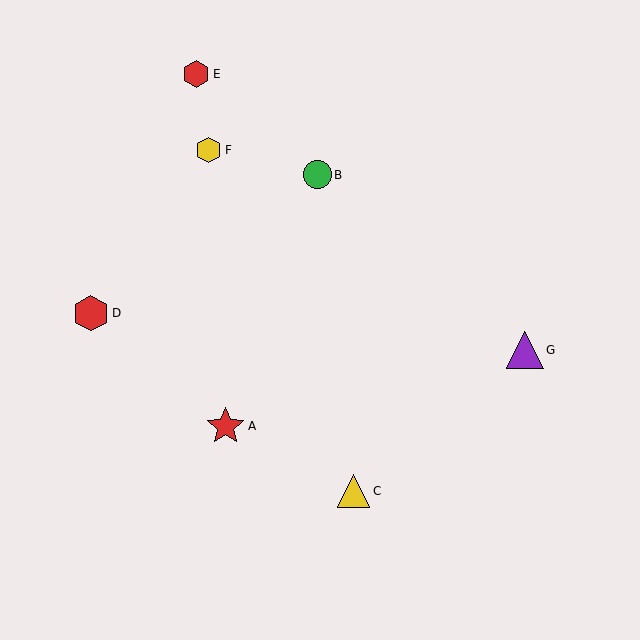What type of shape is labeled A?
Shape A is a red star.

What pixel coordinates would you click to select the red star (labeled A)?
Click at (226, 426) to select the red star A.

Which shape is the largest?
The red star (labeled A) is the largest.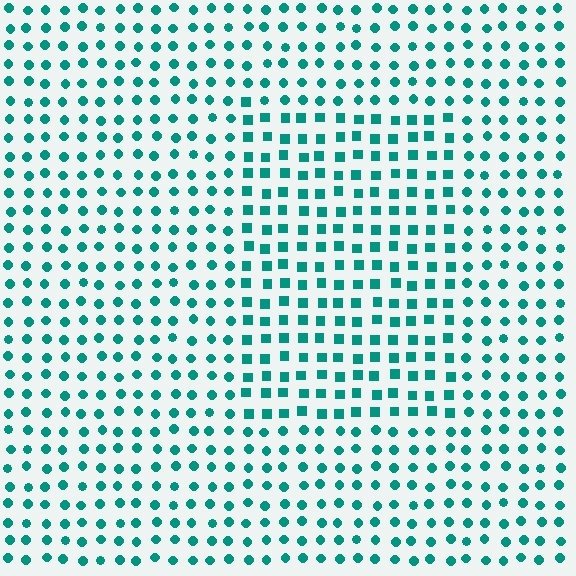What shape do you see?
I see a rectangle.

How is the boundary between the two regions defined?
The boundary is defined by a change in element shape: squares inside vs. circles outside. All elements share the same color and spacing.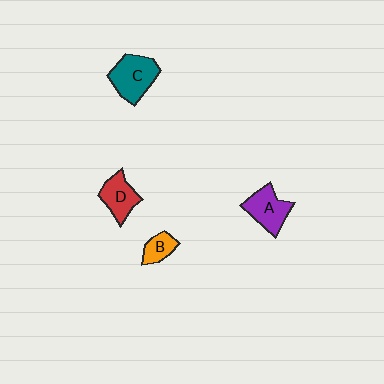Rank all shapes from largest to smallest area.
From largest to smallest: C (teal), A (purple), D (red), B (orange).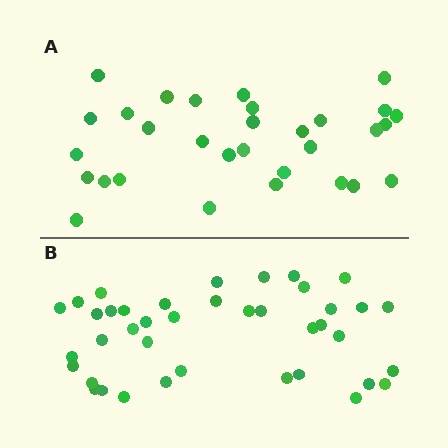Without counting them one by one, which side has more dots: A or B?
Region B (the bottom region) has more dots.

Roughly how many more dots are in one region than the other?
Region B has roughly 8 or so more dots than region A.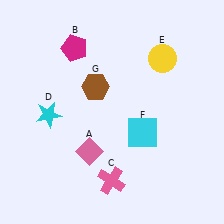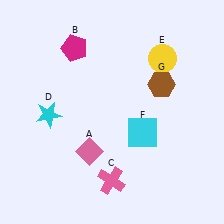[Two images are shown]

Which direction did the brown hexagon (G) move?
The brown hexagon (G) moved right.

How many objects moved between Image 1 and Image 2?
1 object moved between the two images.